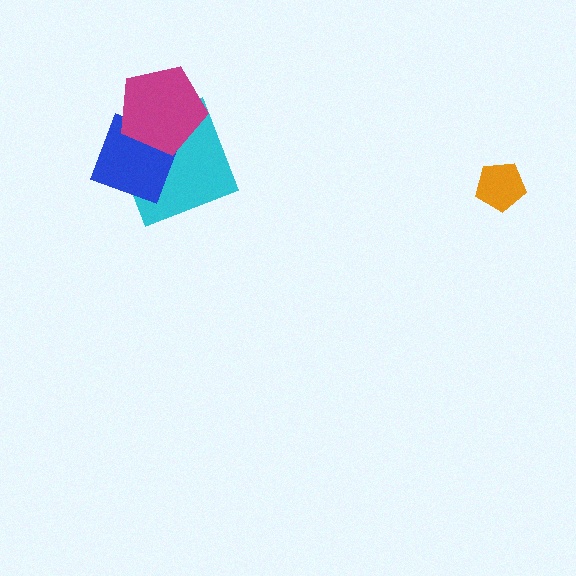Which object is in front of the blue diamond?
The magenta pentagon is in front of the blue diamond.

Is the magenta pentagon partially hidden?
No, no other shape covers it.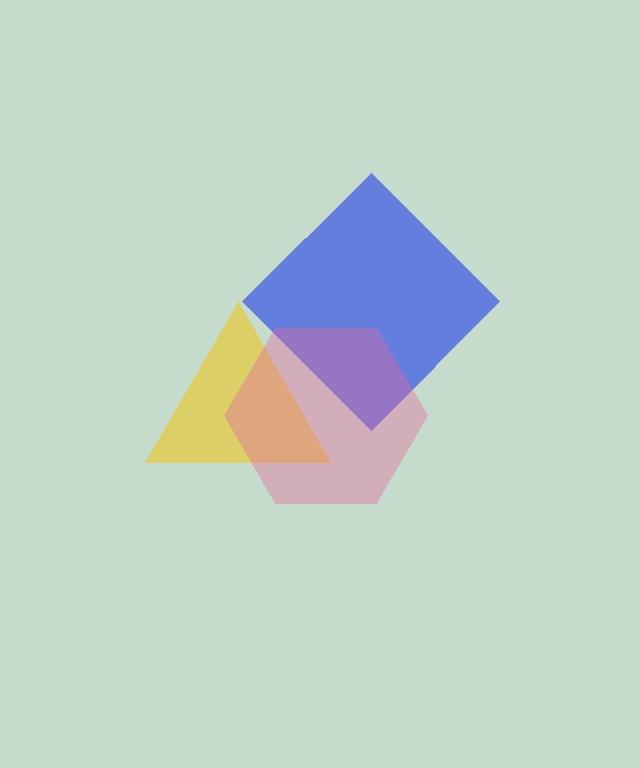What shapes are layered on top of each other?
The layered shapes are: a yellow triangle, a blue diamond, a pink hexagon.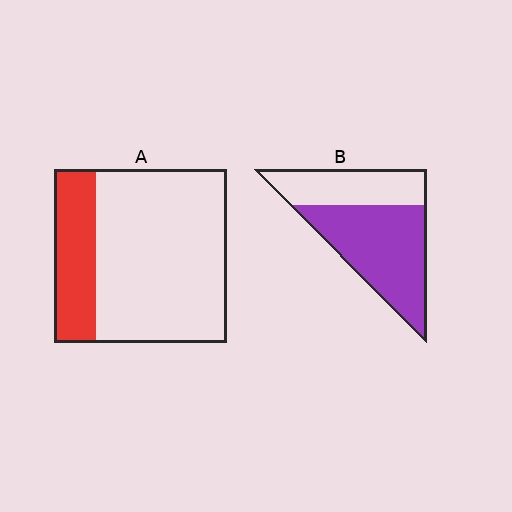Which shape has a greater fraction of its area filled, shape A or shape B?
Shape B.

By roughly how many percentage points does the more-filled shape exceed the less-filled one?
By roughly 40 percentage points (B over A).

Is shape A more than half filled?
No.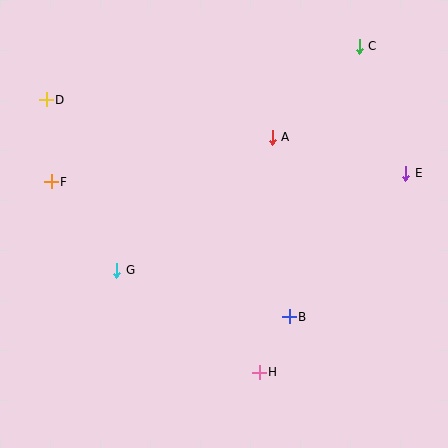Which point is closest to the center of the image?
Point A at (272, 137) is closest to the center.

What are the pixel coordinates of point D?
Point D is at (46, 100).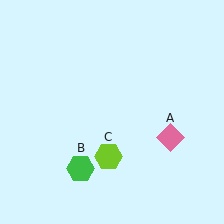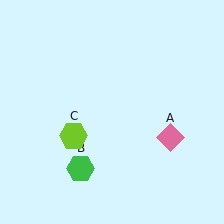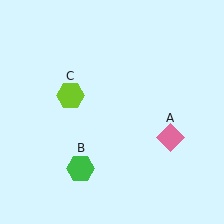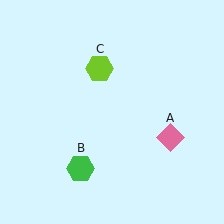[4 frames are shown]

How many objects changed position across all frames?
1 object changed position: lime hexagon (object C).